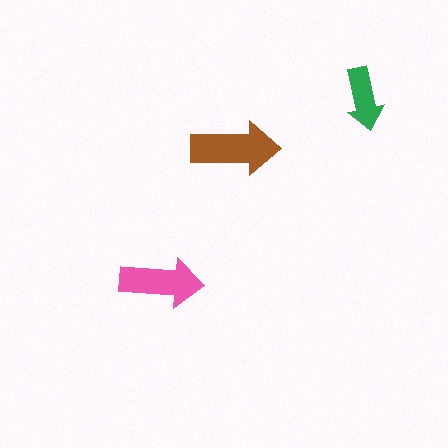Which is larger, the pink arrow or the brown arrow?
The brown one.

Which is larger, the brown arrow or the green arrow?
The brown one.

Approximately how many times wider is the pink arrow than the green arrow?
About 1.5 times wider.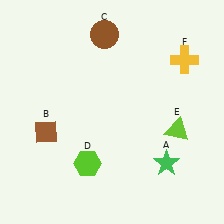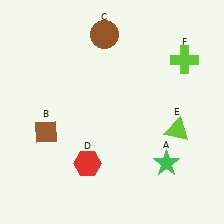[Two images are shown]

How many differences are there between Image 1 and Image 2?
There are 2 differences between the two images.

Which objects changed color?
D changed from lime to red. F changed from yellow to lime.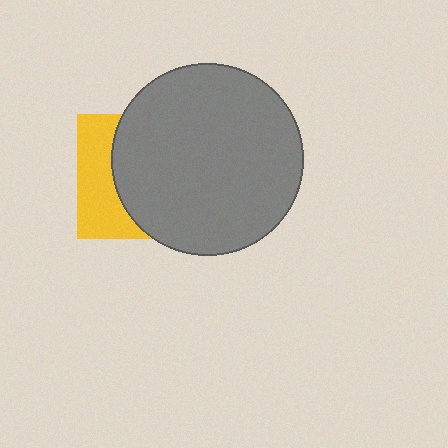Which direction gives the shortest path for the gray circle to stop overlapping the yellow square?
Moving right gives the shortest separation.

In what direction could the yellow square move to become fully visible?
The yellow square could move left. That would shift it out from behind the gray circle entirely.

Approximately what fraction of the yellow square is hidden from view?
Roughly 65% of the yellow square is hidden behind the gray circle.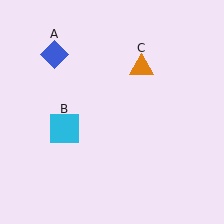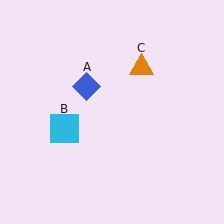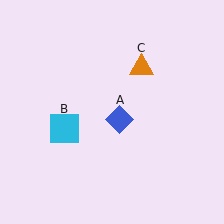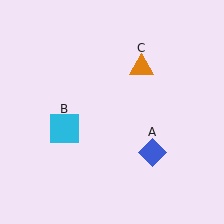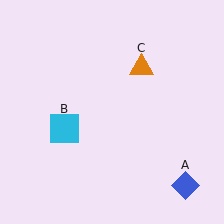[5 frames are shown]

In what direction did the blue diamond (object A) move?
The blue diamond (object A) moved down and to the right.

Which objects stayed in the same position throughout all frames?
Cyan square (object B) and orange triangle (object C) remained stationary.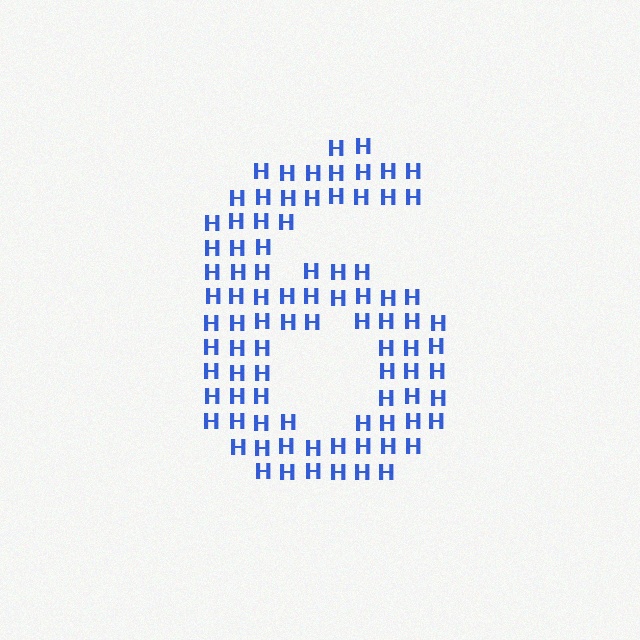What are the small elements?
The small elements are letter H's.